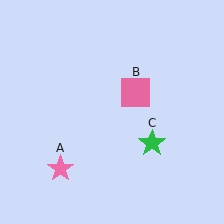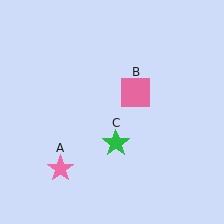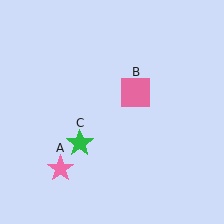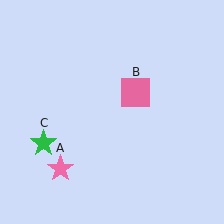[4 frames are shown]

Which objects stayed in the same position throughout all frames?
Pink star (object A) and pink square (object B) remained stationary.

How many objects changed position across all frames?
1 object changed position: green star (object C).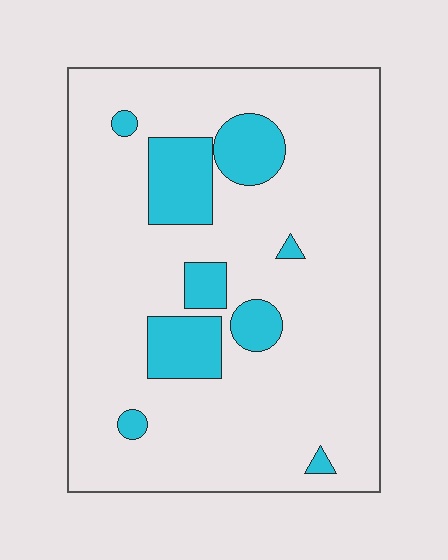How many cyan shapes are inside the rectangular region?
9.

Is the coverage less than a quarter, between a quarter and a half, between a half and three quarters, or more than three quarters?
Less than a quarter.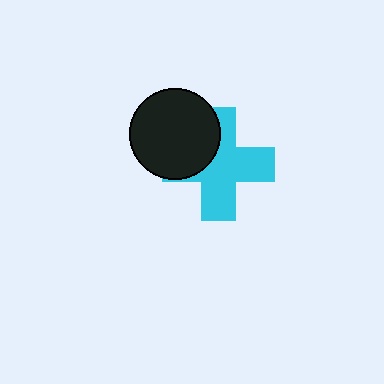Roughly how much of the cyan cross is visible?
Most of it is visible (roughly 67%).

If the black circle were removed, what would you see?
You would see the complete cyan cross.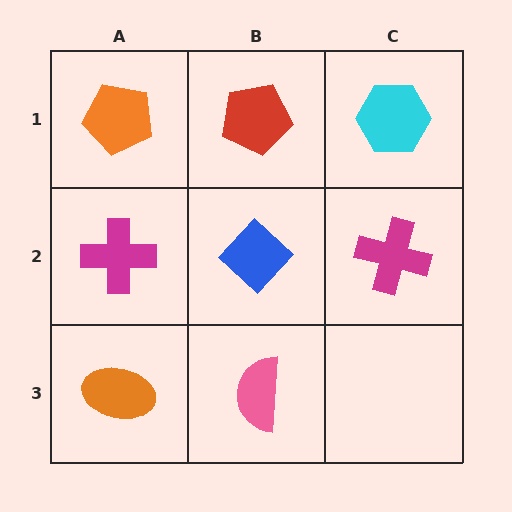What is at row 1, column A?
An orange pentagon.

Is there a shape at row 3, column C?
No, that cell is empty.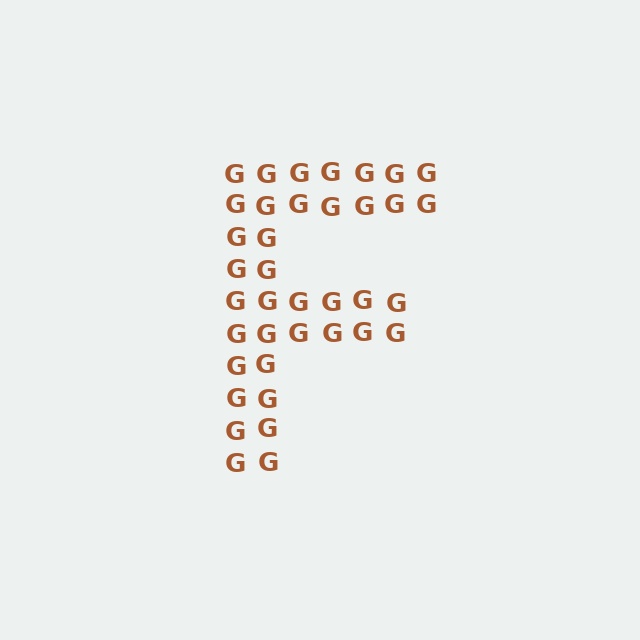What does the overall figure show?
The overall figure shows the letter F.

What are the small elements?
The small elements are letter G's.